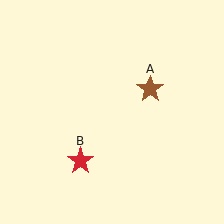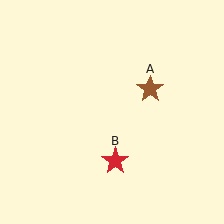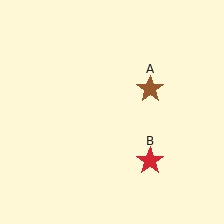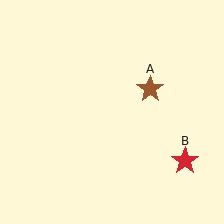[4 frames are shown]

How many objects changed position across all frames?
1 object changed position: red star (object B).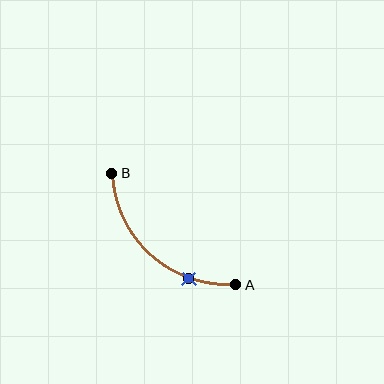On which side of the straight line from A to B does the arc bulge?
The arc bulges below and to the left of the straight line connecting A and B.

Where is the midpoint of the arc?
The arc midpoint is the point on the curve farthest from the straight line joining A and B. It sits below and to the left of that line.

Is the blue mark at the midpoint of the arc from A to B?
No. The blue mark lies on the arc but is closer to endpoint A. The arc midpoint would be at the point on the curve equidistant along the arc from both A and B.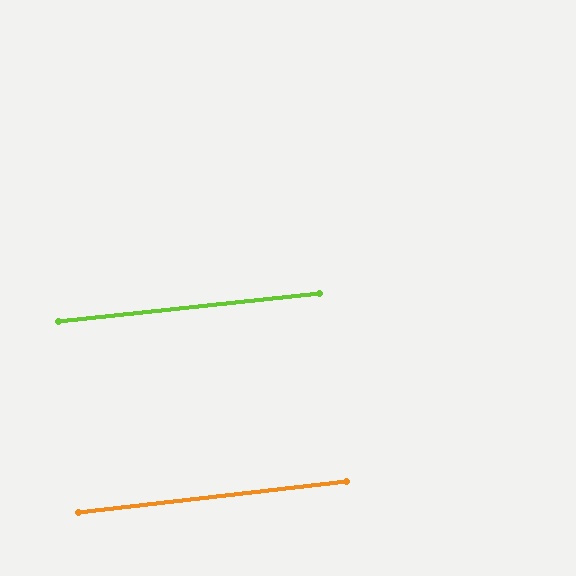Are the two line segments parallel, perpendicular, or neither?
Parallel — their directions differ by only 0.5°.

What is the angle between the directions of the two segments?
Approximately 0 degrees.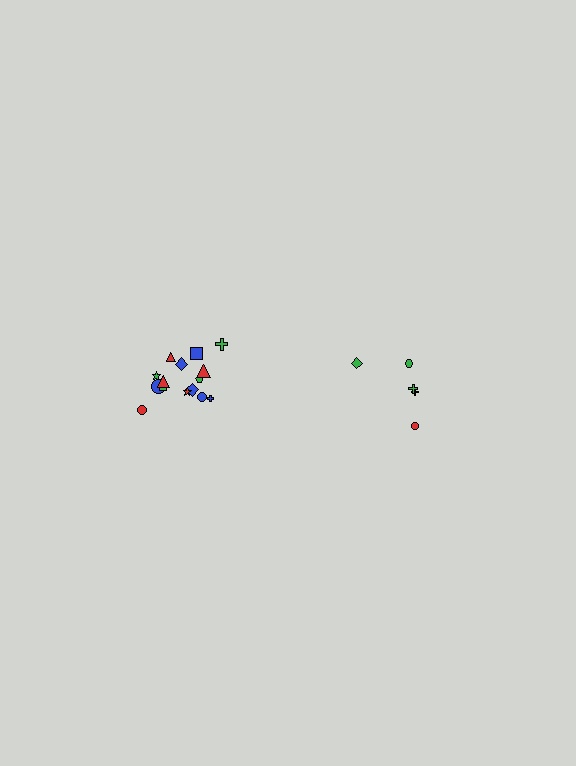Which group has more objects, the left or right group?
The left group.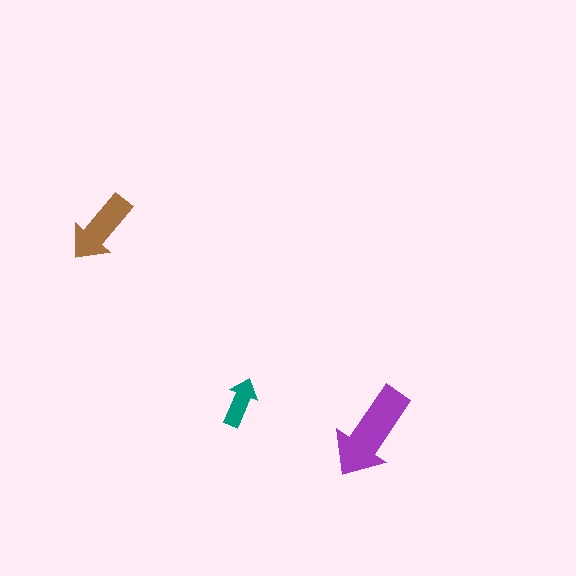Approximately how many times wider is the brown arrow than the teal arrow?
About 1.5 times wider.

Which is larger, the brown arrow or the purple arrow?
The purple one.